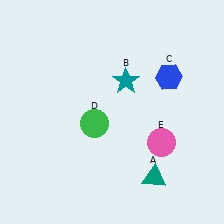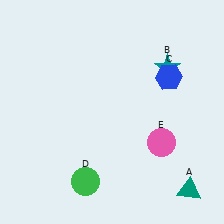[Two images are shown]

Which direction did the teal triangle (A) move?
The teal triangle (A) moved right.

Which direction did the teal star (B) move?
The teal star (B) moved right.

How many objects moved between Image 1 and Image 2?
3 objects moved between the two images.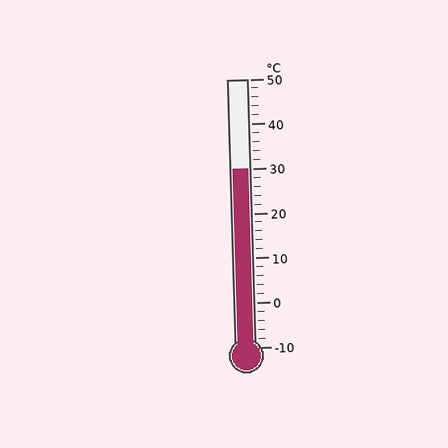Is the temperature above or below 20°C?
The temperature is above 20°C.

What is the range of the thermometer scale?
The thermometer scale ranges from -10°C to 50°C.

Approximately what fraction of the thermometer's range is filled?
The thermometer is filled to approximately 65% of its range.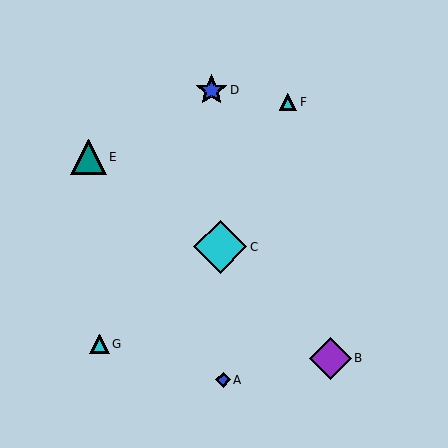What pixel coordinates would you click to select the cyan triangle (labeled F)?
Click at (288, 102) to select the cyan triangle F.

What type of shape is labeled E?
Shape E is a teal triangle.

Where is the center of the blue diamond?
The center of the blue diamond is at (223, 380).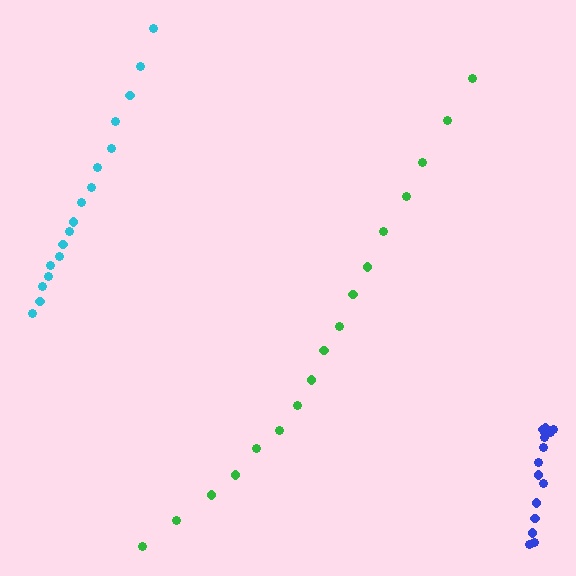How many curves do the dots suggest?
There are 3 distinct paths.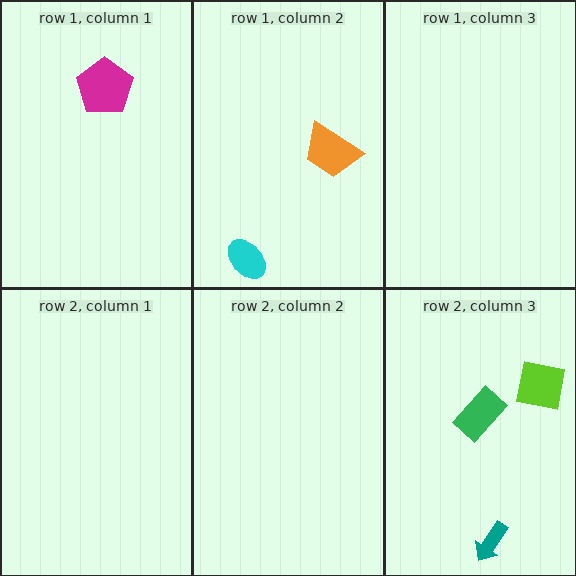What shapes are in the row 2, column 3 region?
The teal arrow, the green rectangle, the lime square.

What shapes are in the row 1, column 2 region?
The orange trapezoid, the cyan ellipse.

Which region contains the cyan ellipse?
The row 1, column 2 region.